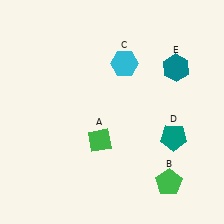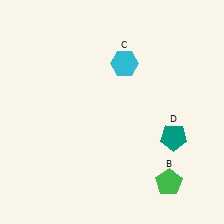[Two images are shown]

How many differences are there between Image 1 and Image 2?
There are 2 differences between the two images.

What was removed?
The green diamond (A), the teal hexagon (E) were removed in Image 2.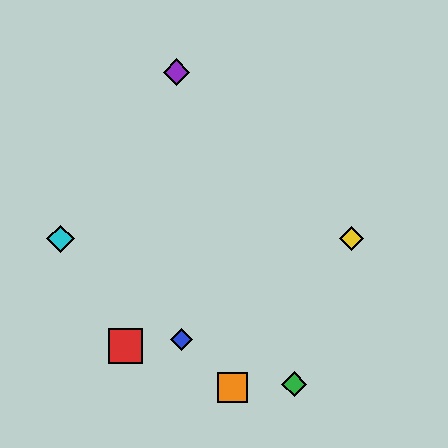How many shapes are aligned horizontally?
2 shapes (the yellow diamond, the cyan diamond) are aligned horizontally.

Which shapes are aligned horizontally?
The yellow diamond, the cyan diamond are aligned horizontally.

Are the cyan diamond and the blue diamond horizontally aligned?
No, the cyan diamond is at y≈239 and the blue diamond is at y≈340.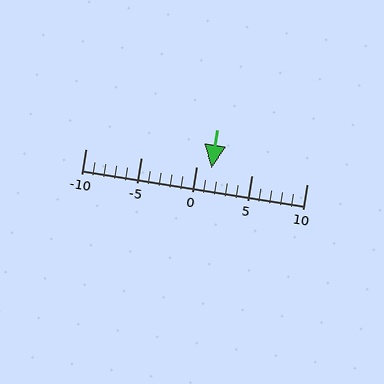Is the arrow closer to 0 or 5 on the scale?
The arrow is closer to 0.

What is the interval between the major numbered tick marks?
The major tick marks are spaced 5 units apart.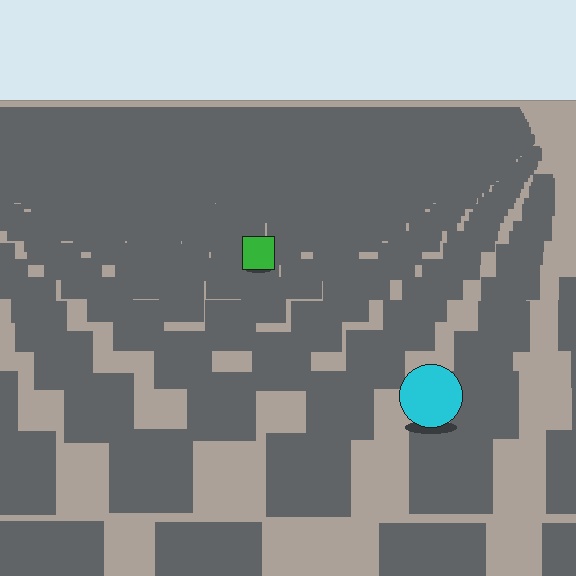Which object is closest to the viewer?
The cyan circle is closest. The texture marks near it are larger and more spread out.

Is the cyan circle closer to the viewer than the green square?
Yes. The cyan circle is closer — you can tell from the texture gradient: the ground texture is coarser near it.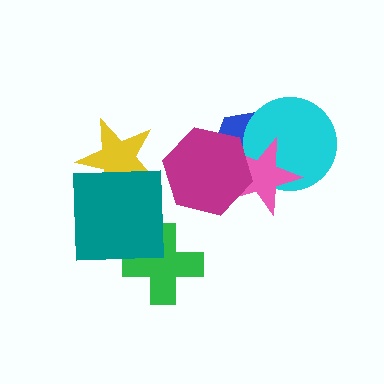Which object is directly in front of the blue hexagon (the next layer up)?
The cyan circle is directly in front of the blue hexagon.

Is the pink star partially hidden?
Yes, it is partially covered by another shape.